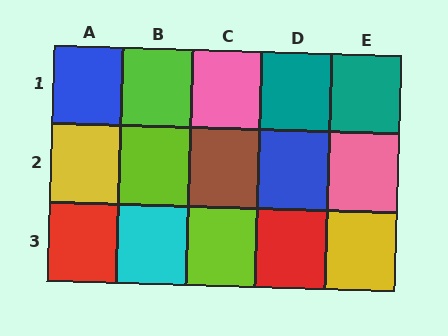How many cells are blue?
2 cells are blue.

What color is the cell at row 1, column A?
Blue.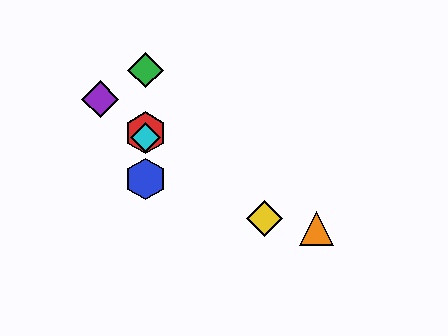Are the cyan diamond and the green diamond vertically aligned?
Yes, both are at x≈145.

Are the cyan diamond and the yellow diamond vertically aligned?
No, the cyan diamond is at x≈145 and the yellow diamond is at x≈264.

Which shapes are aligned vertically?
The red hexagon, the blue hexagon, the green diamond, the cyan diamond are aligned vertically.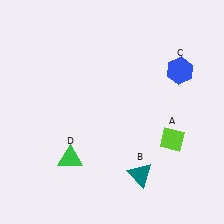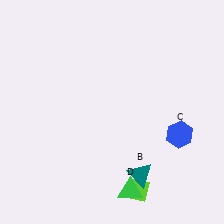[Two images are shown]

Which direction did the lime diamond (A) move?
The lime diamond (A) moved down.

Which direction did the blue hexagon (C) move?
The blue hexagon (C) moved down.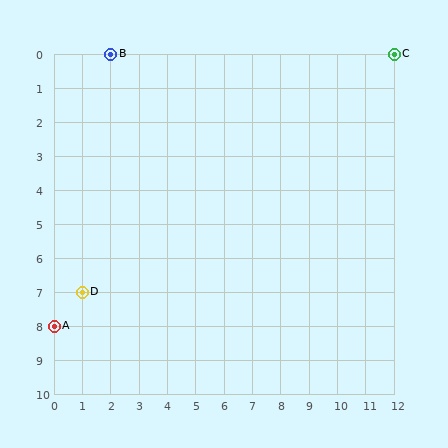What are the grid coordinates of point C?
Point C is at grid coordinates (12, 0).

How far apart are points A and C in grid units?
Points A and C are 12 columns and 8 rows apart (about 14.4 grid units diagonally).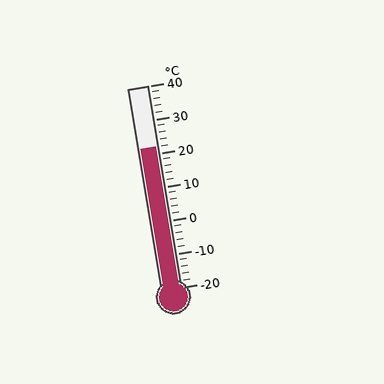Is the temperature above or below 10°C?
The temperature is above 10°C.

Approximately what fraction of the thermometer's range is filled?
The thermometer is filled to approximately 70% of its range.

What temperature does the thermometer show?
The thermometer shows approximately 22°C.